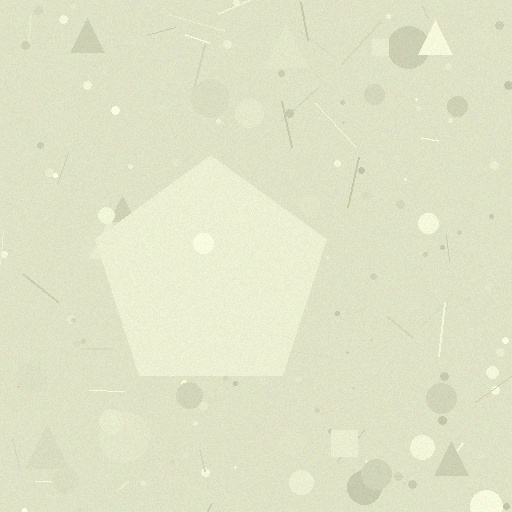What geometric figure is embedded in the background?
A pentagon is embedded in the background.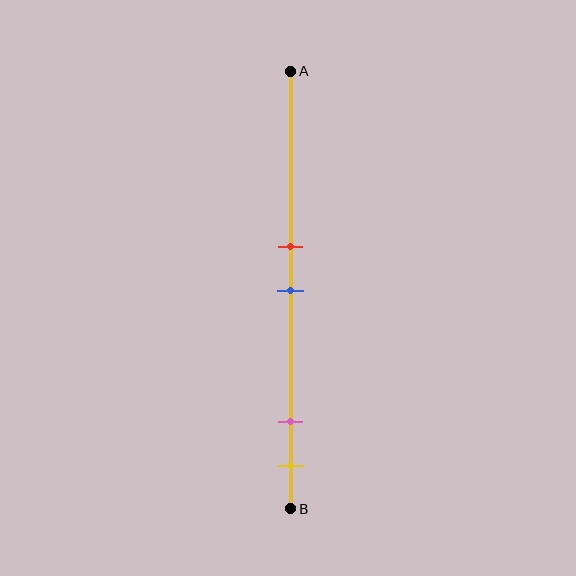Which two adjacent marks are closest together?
The red and blue marks are the closest adjacent pair.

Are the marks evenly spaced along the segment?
No, the marks are not evenly spaced.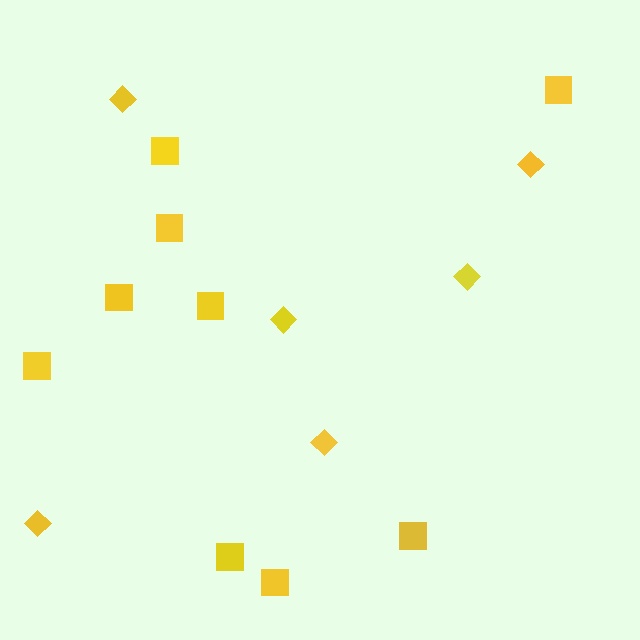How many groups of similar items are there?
There are 2 groups: one group of squares (9) and one group of diamonds (6).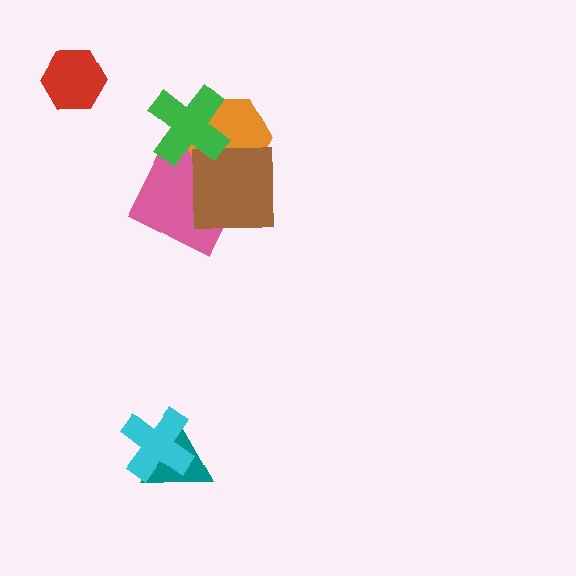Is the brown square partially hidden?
No, no other shape covers it.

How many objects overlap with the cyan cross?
1 object overlaps with the cyan cross.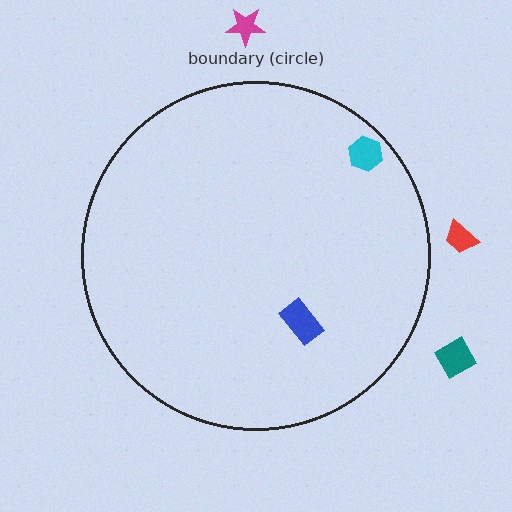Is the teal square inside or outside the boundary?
Outside.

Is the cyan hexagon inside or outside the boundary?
Inside.